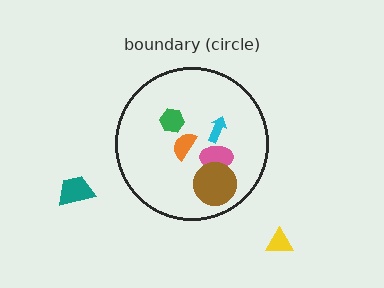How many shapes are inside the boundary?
5 inside, 2 outside.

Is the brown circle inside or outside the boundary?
Inside.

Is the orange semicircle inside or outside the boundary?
Inside.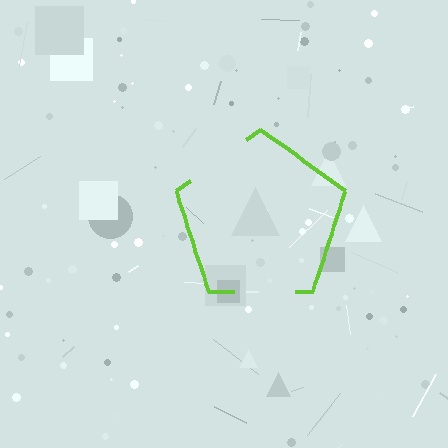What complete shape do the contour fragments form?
The contour fragments form a pentagon.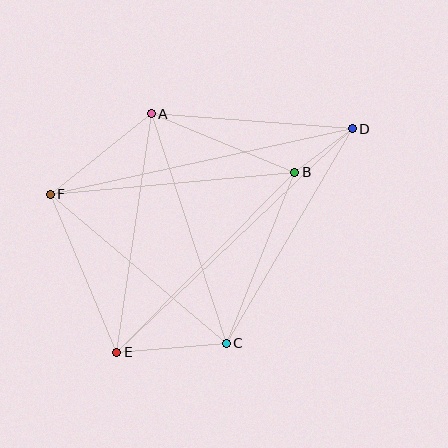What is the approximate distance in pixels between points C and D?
The distance between C and D is approximately 249 pixels.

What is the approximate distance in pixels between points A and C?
The distance between A and C is approximately 242 pixels.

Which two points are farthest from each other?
Points D and E are farthest from each other.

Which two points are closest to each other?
Points B and D are closest to each other.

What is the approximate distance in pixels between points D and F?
The distance between D and F is approximately 309 pixels.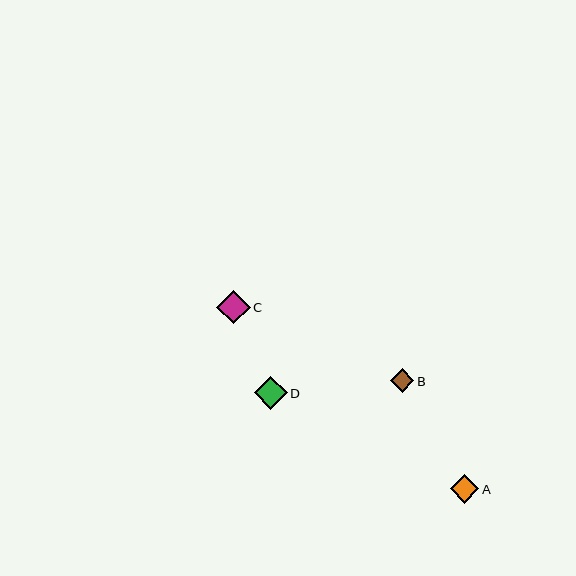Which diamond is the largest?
Diamond C is the largest with a size of approximately 34 pixels.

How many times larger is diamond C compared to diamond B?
Diamond C is approximately 1.4 times the size of diamond B.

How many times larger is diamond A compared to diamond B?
Diamond A is approximately 1.2 times the size of diamond B.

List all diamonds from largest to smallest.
From largest to smallest: C, D, A, B.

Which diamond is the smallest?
Diamond B is the smallest with a size of approximately 24 pixels.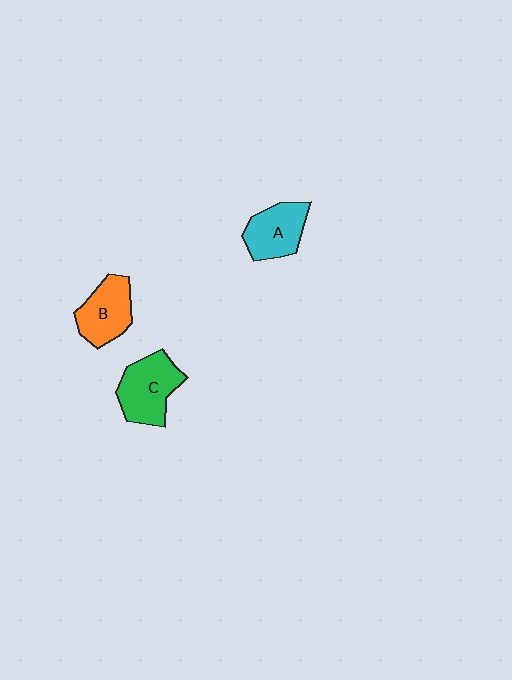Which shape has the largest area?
Shape C (green).